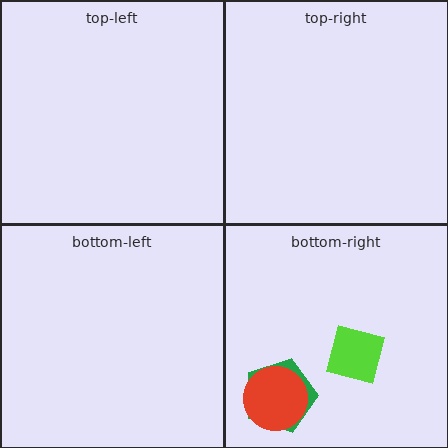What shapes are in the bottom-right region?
The green pentagon, the lime square, the red circle.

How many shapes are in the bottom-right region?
3.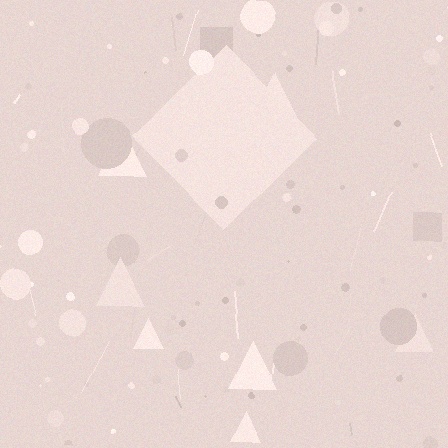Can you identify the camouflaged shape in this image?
The camouflaged shape is a diamond.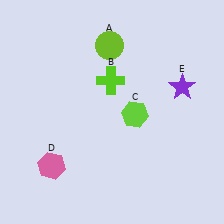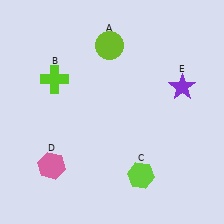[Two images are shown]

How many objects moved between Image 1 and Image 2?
2 objects moved between the two images.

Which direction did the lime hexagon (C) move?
The lime hexagon (C) moved down.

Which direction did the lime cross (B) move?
The lime cross (B) moved left.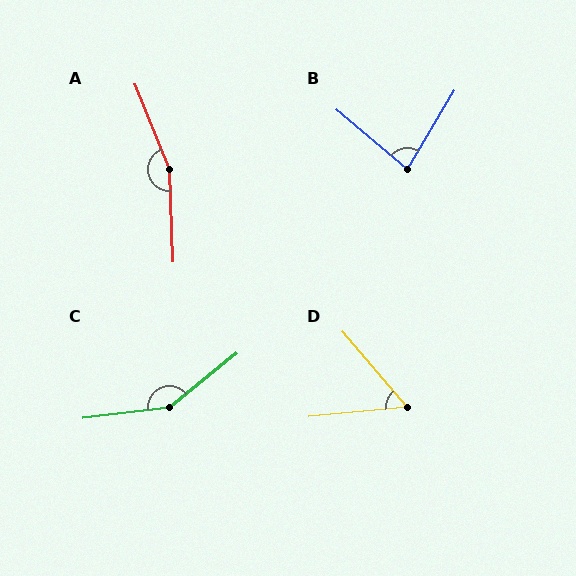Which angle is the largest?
A, at approximately 161 degrees.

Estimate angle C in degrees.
Approximately 148 degrees.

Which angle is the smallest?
D, at approximately 54 degrees.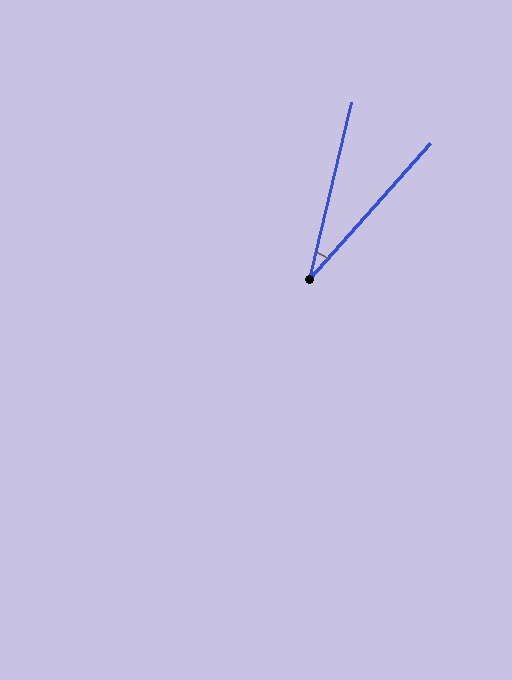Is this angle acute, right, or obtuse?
It is acute.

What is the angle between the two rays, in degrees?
Approximately 28 degrees.